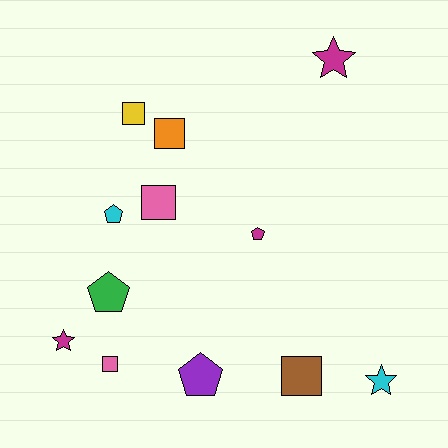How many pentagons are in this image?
There are 4 pentagons.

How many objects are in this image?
There are 12 objects.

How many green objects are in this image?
There is 1 green object.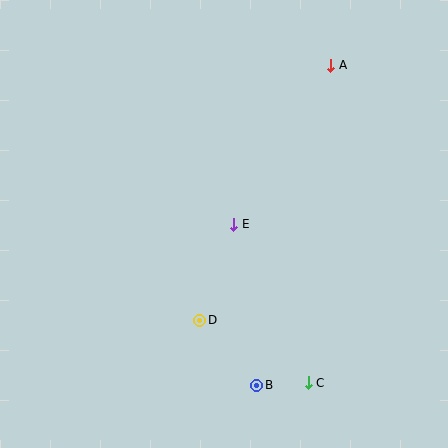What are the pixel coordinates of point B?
Point B is at (257, 385).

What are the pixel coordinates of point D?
Point D is at (200, 320).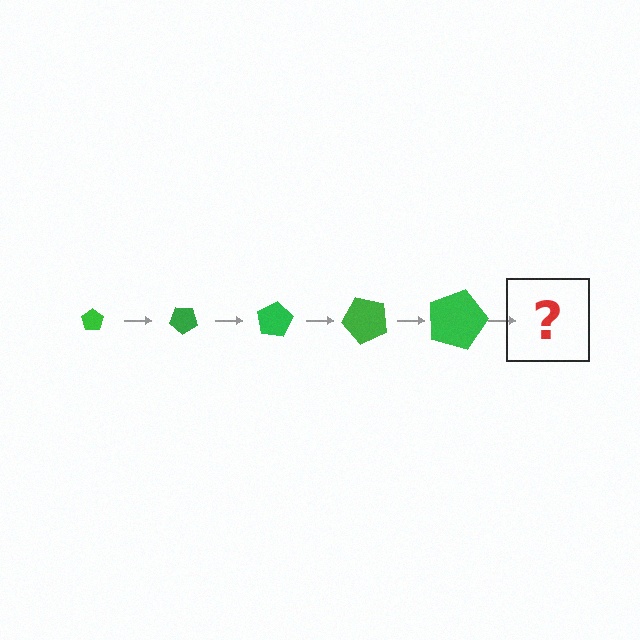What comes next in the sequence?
The next element should be a pentagon, larger than the previous one and rotated 200 degrees from the start.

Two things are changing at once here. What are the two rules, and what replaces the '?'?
The two rules are that the pentagon grows larger each step and it rotates 40 degrees each step. The '?' should be a pentagon, larger than the previous one and rotated 200 degrees from the start.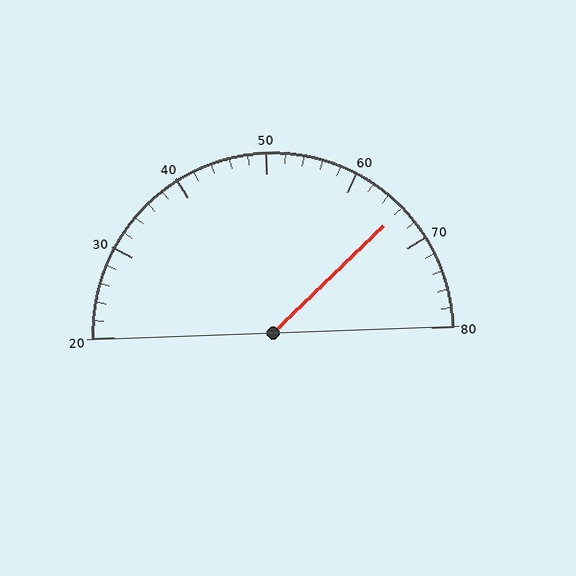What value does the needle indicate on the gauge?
The needle indicates approximately 66.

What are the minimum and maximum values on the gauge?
The gauge ranges from 20 to 80.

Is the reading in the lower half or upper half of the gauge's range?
The reading is in the upper half of the range (20 to 80).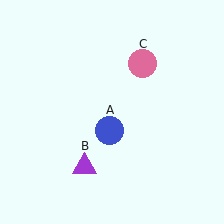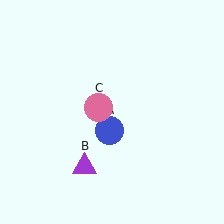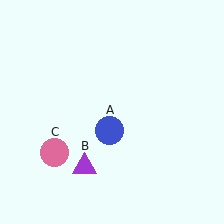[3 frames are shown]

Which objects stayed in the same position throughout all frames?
Blue circle (object A) and purple triangle (object B) remained stationary.